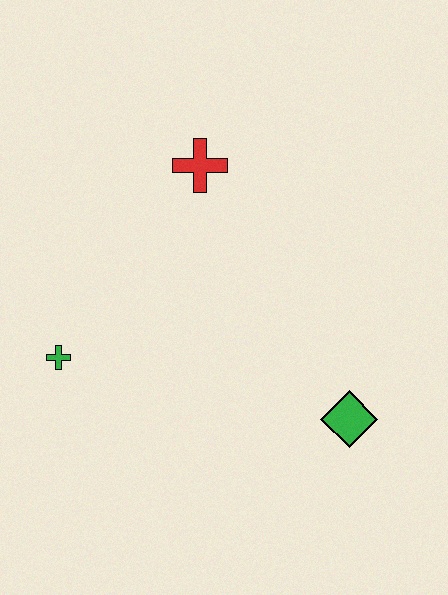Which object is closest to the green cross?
The red cross is closest to the green cross.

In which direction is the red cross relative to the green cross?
The red cross is above the green cross.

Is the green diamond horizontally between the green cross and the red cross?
No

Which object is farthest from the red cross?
The green diamond is farthest from the red cross.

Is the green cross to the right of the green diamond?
No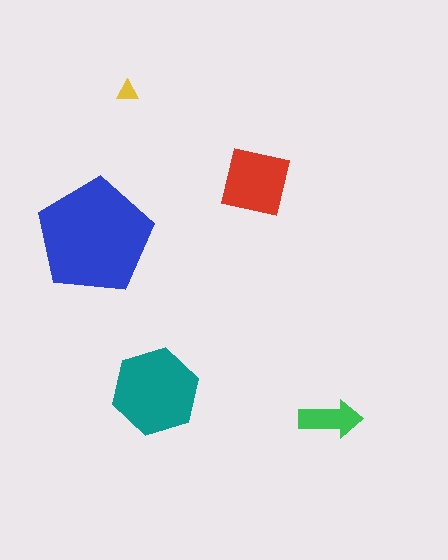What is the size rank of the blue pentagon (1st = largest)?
1st.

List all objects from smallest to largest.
The yellow triangle, the green arrow, the red square, the teal hexagon, the blue pentagon.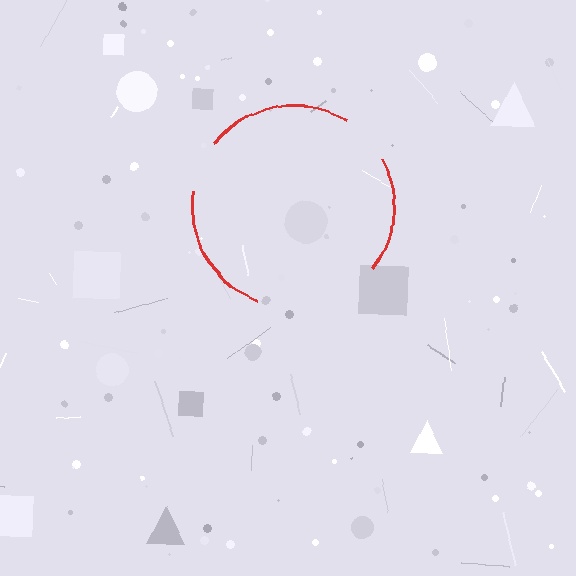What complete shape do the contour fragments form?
The contour fragments form a circle.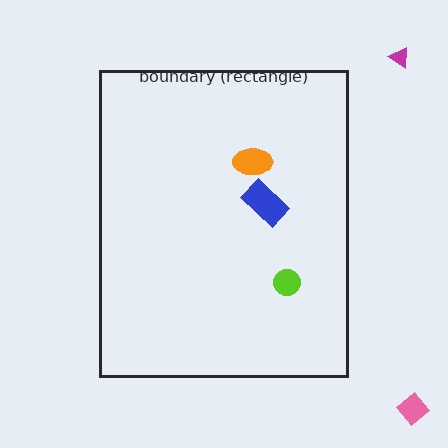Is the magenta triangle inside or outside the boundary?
Outside.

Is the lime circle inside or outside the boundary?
Inside.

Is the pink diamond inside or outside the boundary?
Outside.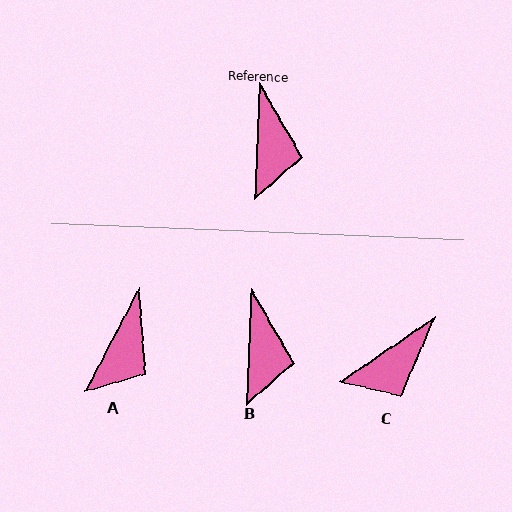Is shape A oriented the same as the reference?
No, it is off by about 25 degrees.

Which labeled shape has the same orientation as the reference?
B.